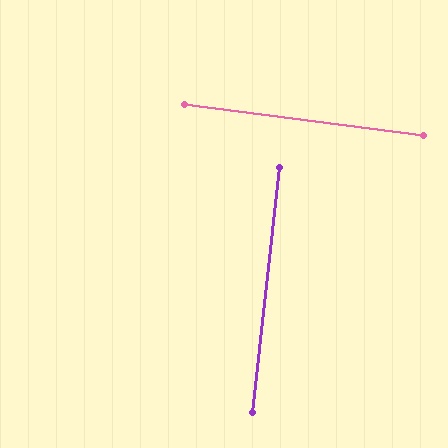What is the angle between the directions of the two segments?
Approximately 89 degrees.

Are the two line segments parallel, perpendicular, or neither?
Perpendicular — they meet at approximately 89°.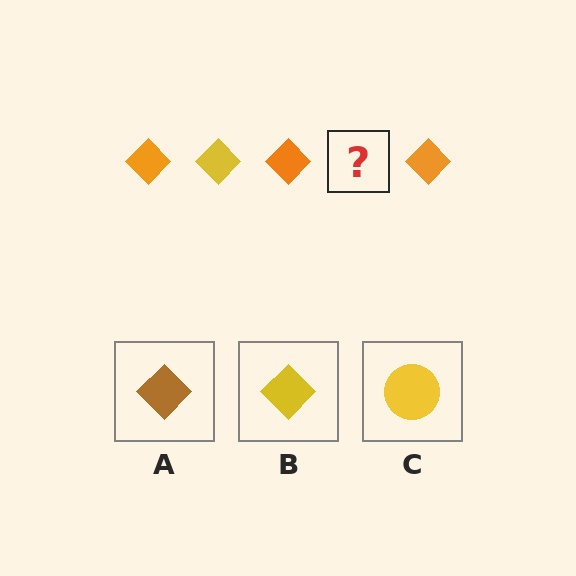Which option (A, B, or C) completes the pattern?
B.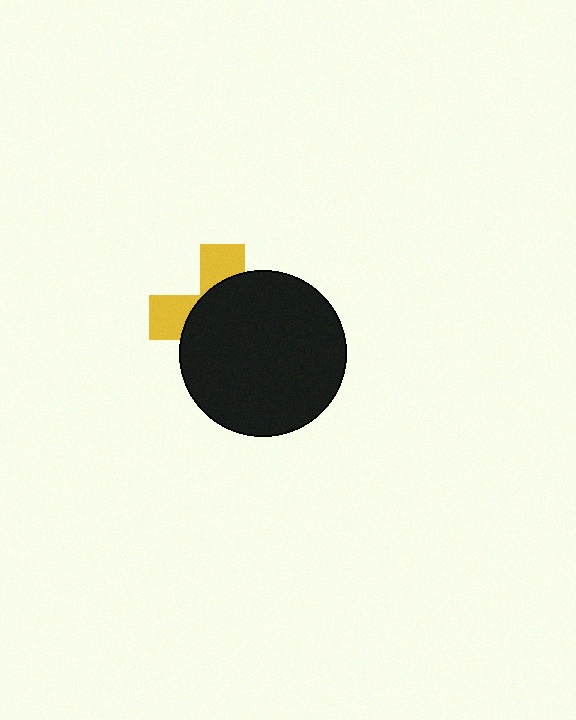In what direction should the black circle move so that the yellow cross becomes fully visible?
The black circle should move toward the lower-right. That is the shortest direction to clear the overlap and leave the yellow cross fully visible.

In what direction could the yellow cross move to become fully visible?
The yellow cross could move toward the upper-left. That would shift it out from behind the black circle entirely.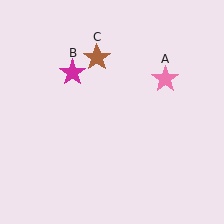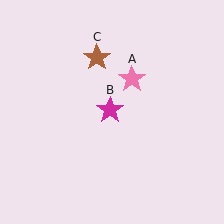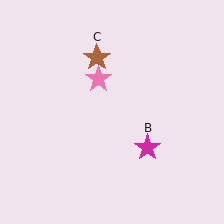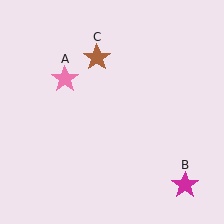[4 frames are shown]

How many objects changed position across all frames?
2 objects changed position: pink star (object A), magenta star (object B).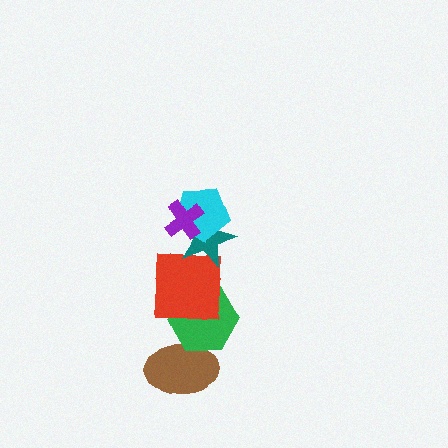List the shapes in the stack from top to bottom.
From top to bottom: the purple cross, the cyan pentagon, the teal star, the red square, the green hexagon, the brown ellipse.